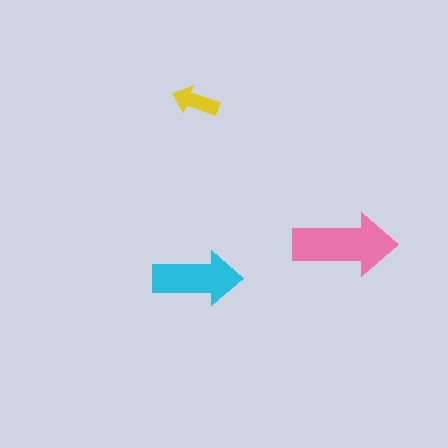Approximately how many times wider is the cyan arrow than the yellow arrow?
About 2 times wider.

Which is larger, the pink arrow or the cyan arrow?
The pink one.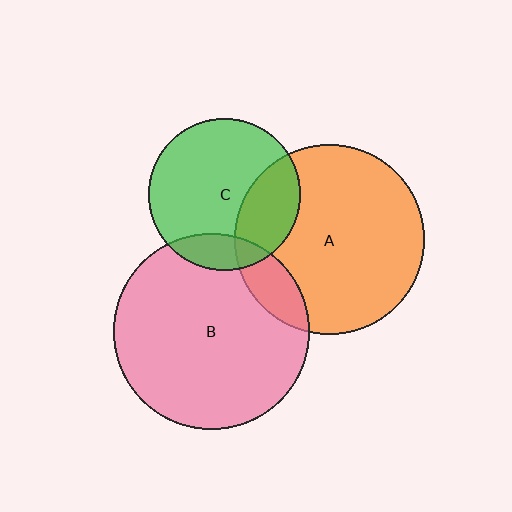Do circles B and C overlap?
Yes.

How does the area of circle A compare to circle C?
Approximately 1.6 times.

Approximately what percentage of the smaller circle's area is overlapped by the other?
Approximately 15%.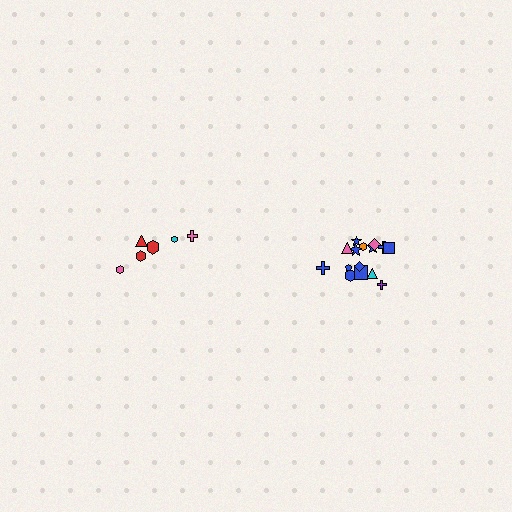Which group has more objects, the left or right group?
The right group.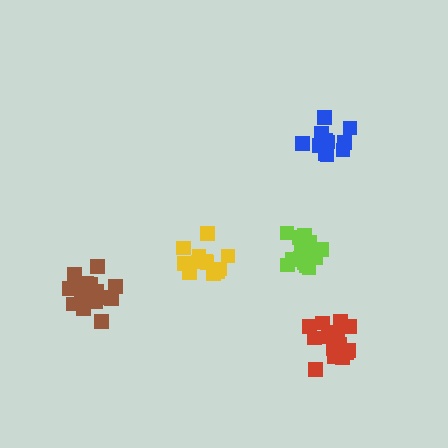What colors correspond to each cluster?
The clusters are colored: yellow, brown, lime, red, blue.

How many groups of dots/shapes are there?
There are 5 groups.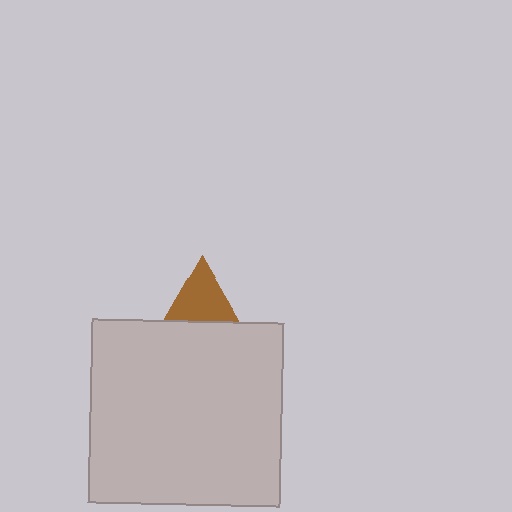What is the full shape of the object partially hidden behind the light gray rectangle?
The partially hidden object is a brown triangle.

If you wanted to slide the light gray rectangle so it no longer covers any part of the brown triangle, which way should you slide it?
Slide it down — that is the most direct way to separate the two shapes.